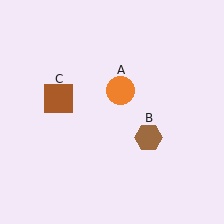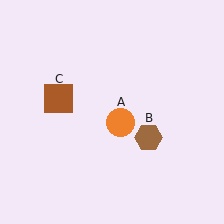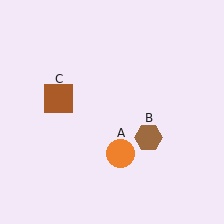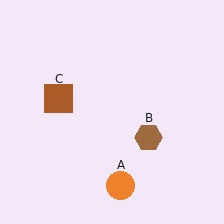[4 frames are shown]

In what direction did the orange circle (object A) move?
The orange circle (object A) moved down.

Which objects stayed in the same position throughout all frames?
Brown hexagon (object B) and brown square (object C) remained stationary.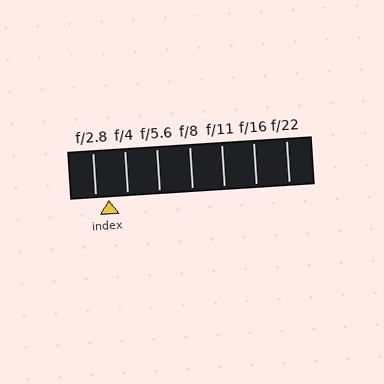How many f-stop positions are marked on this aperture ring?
There are 7 f-stop positions marked.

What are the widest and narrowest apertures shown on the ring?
The widest aperture shown is f/2.8 and the narrowest is f/22.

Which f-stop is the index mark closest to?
The index mark is closest to f/2.8.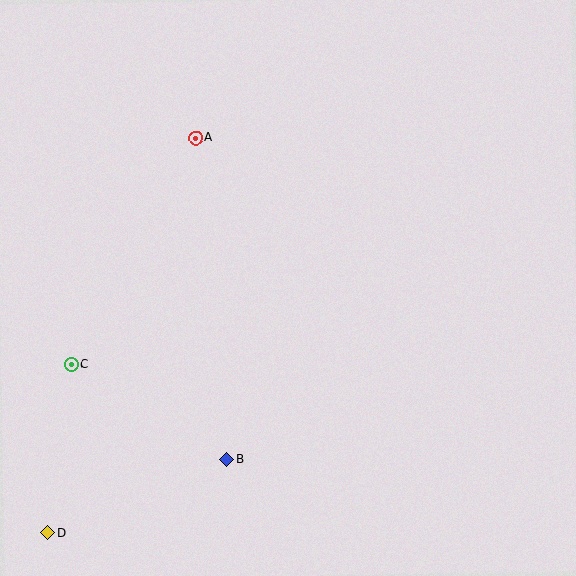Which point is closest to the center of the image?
Point A at (195, 138) is closest to the center.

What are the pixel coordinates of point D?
Point D is at (48, 533).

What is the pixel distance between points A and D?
The distance between A and D is 422 pixels.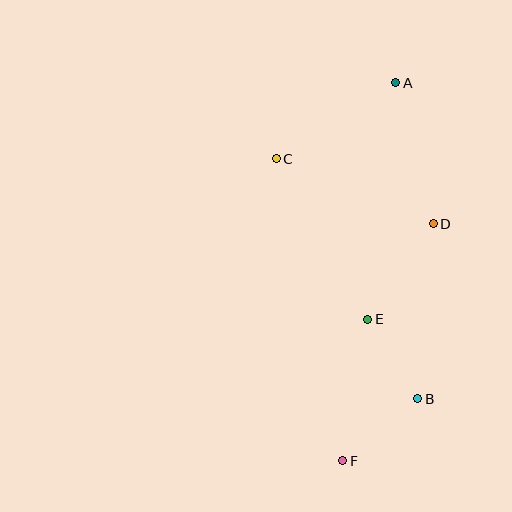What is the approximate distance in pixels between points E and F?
The distance between E and F is approximately 144 pixels.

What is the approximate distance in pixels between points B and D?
The distance between B and D is approximately 176 pixels.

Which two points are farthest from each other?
Points A and F are farthest from each other.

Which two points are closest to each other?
Points B and E are closest to each other.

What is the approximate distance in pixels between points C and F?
The distance between C and F is approximately 309 pixels.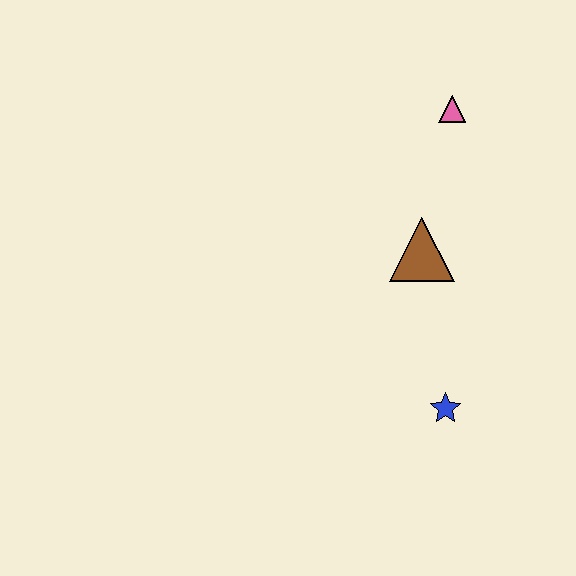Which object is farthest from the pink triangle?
The blue star is farthest from the pink triangle.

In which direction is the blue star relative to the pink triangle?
The blue star is below the pink triangle.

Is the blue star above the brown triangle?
No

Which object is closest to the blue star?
The brown triangle is closest to the blue star.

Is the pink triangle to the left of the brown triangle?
No